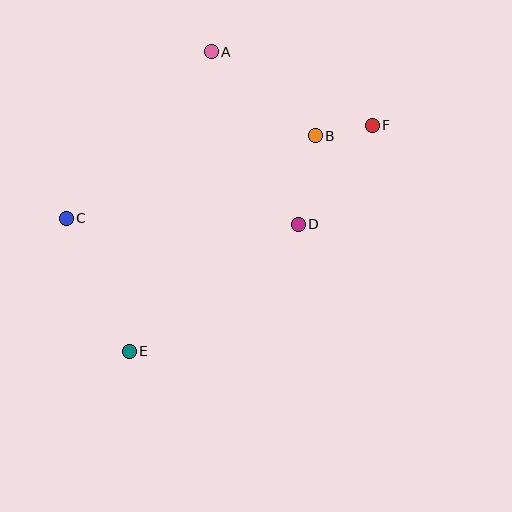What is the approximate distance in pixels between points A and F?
The distance between A and F is approximately 177 pixels.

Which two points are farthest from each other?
Points E and F are farthest from each other.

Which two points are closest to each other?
Points B and F are closest to each other.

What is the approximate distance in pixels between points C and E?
The distance between C and E is approximately 147 pixels.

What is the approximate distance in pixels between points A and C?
The distance between A and C is approximately 221 pixels.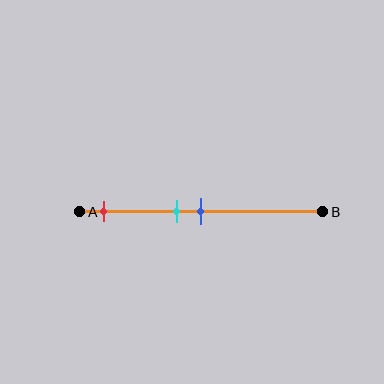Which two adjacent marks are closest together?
The cyan and blue marks are the closest adjacent pair.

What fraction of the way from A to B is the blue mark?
The blue mark is approximately 50% (0.5) of the way from A to B.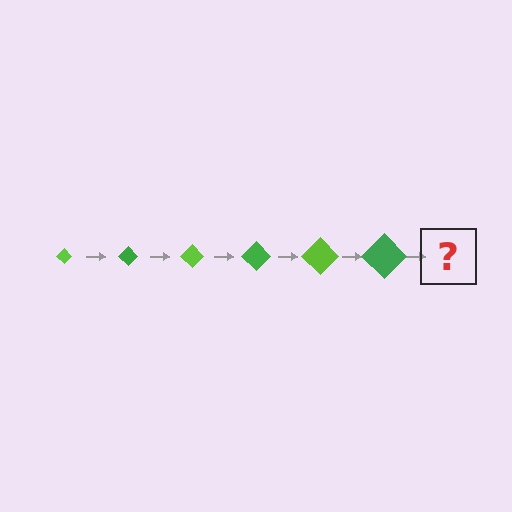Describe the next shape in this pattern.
It should be a lime diamond, larger than the previous one.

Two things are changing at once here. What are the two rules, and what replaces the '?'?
The two rules are that the diamond grows larger each step and the color cycles through lime and green. The '?' should be a lime diamond, larger than the previous one.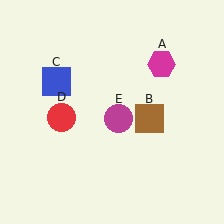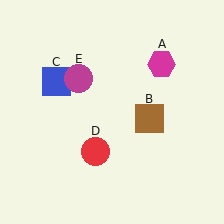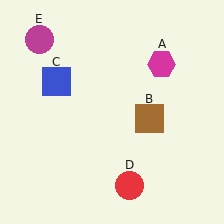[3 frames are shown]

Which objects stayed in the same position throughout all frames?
Magenta hexagon (object A) and brown square (object B) and blue square (object C) remained stationary.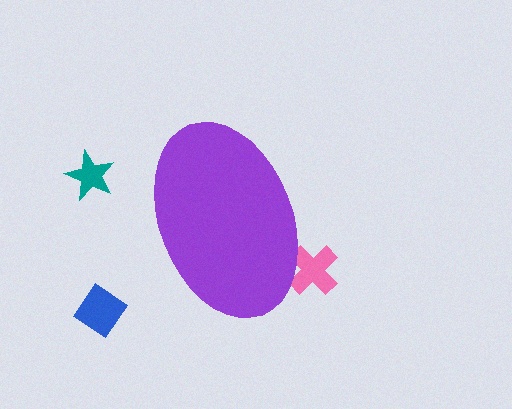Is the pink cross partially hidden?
Yes, the pink cross is partially hidden behind the purple ellipse.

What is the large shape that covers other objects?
A purple ellipse.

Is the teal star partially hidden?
No, the teal star is fully visible.